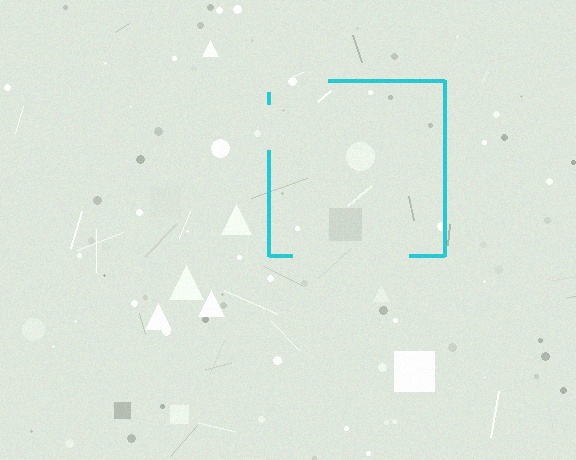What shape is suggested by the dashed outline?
The dashed outline suggests a square.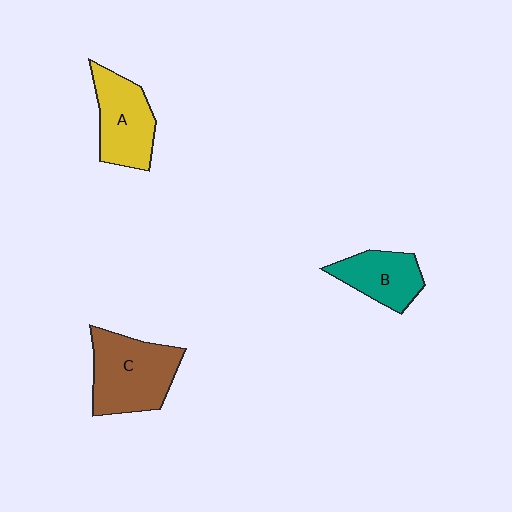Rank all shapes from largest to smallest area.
From largest to smallest: C (brown), A (yellow), B (teal).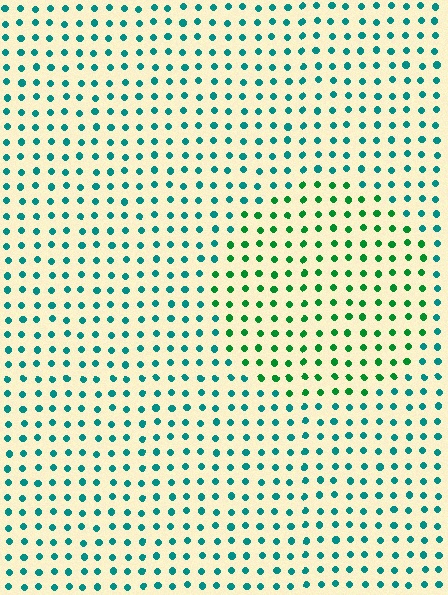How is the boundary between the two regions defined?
The boundary is defined purely by a slight shift in hue (about 39 degrees). Spacing, size, and orientation are identical on both sides.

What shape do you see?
I see a circle.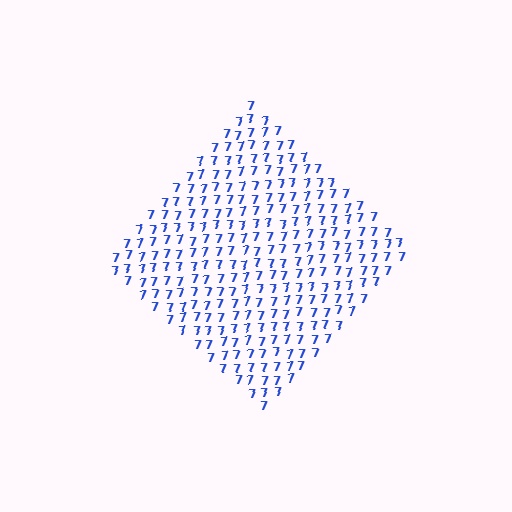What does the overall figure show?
The overall figure shows a diamond.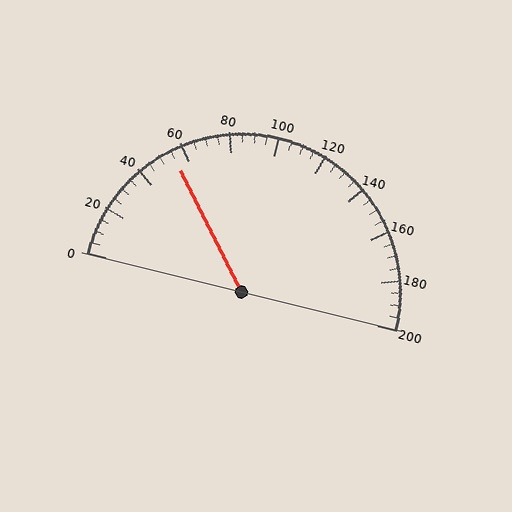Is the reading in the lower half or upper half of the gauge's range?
The reading is in the lower half of the range (0 to 200).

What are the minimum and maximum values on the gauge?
The gauge ranges from 0 to 200.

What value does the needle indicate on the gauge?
The needle indicates approximately 55.